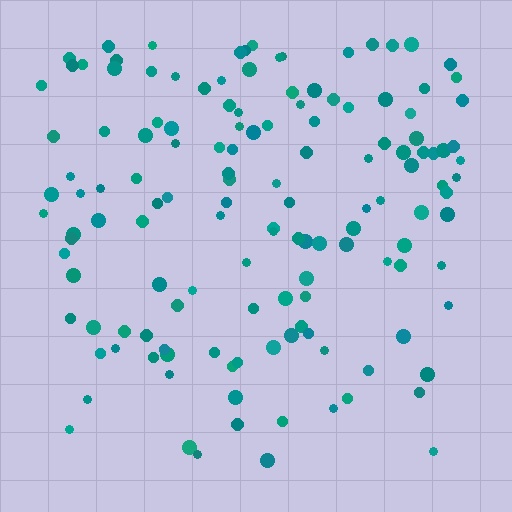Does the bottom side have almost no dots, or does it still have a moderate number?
Still a moderate number, just noticeably fewer than the top.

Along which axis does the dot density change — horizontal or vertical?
Vertical.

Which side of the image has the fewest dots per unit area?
The bottom.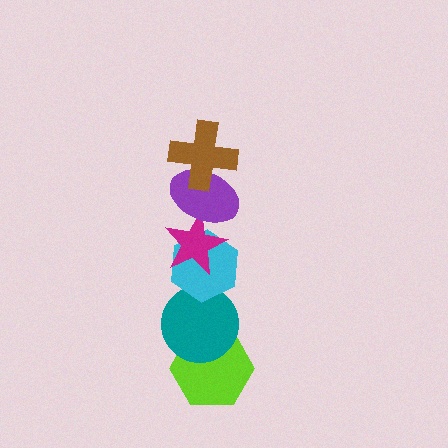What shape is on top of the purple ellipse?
The brown cross is on top of the purple ellipse.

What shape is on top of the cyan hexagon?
The magenta star is on top of the cyan hexagon.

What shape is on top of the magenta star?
The purple ellipse is on top of the magenta star.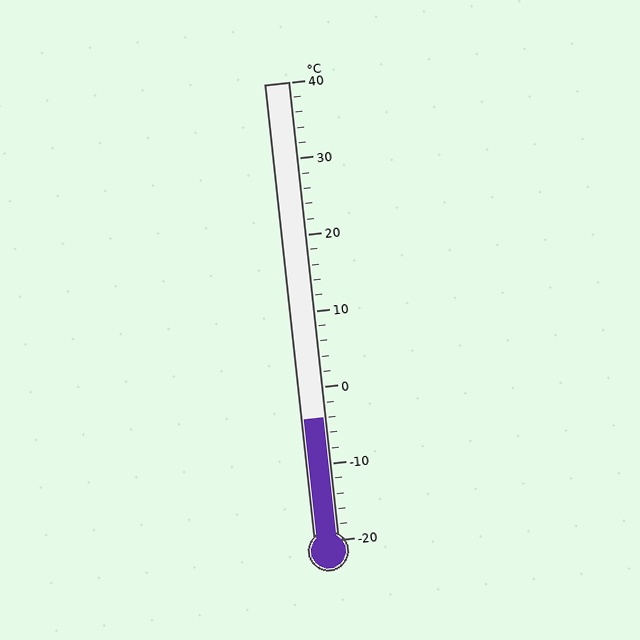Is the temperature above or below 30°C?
The temperature is below 30°C.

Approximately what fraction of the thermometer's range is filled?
The thermometer is filled to approximately 25% of its range.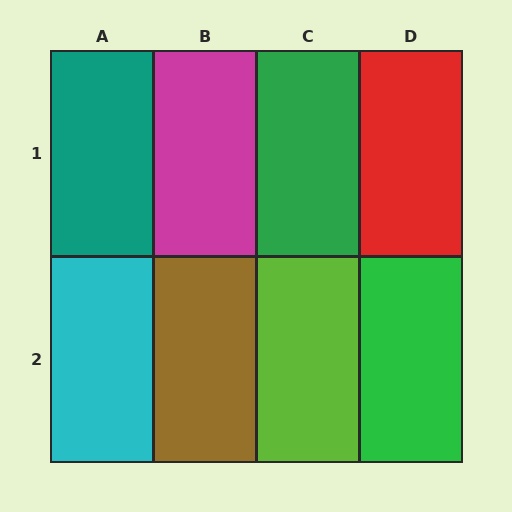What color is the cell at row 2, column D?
Green.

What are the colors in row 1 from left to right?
Teal, magenta, green, red.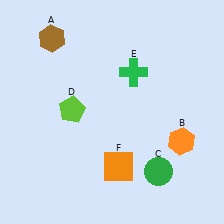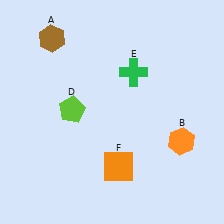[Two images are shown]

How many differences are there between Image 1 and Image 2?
There is 1 difference between the two images.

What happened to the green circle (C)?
The green circle (C) was removed in Image 2. It was in the bottom-right area of Image 1.